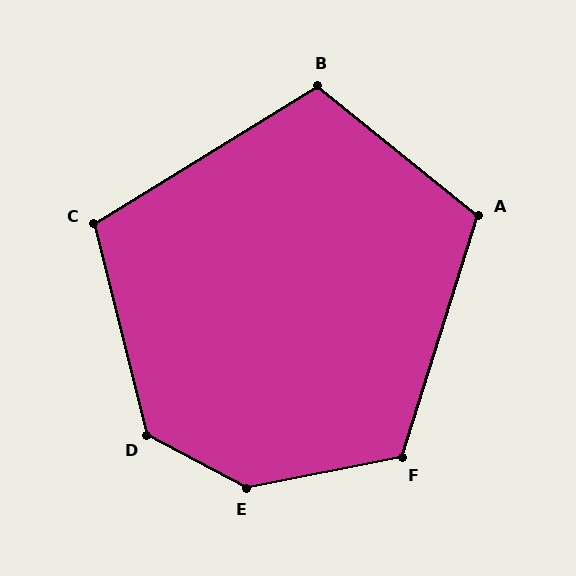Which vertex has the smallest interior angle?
C, at approximately 108 degrees.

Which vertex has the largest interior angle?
E, at approximately 141 degrees.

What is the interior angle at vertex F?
Approximately 119 degrees (obtuse).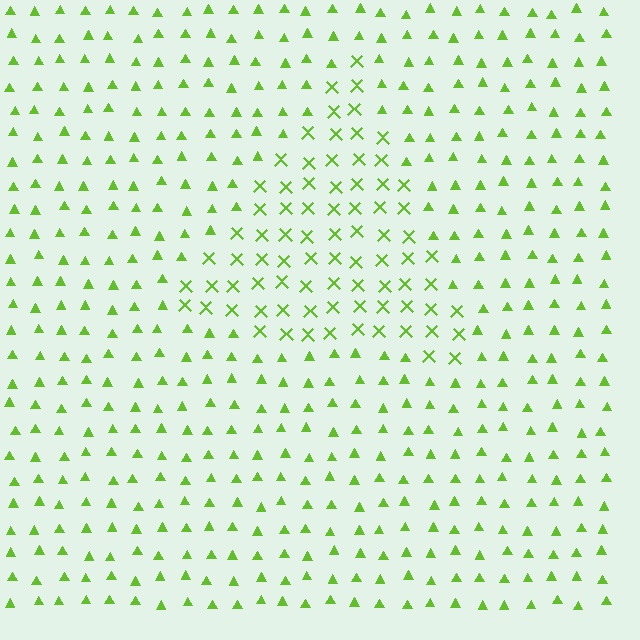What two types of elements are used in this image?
The image uses X marks inside the triangle region and triangles outside it.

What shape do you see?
I see a triangle.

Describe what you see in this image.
The image is filled with small lime elements arranged in a uniform grid. A triangle-shaped region contains X marks, while the surrounding area contains triangles. The boundary is defined purely by the change in element shape.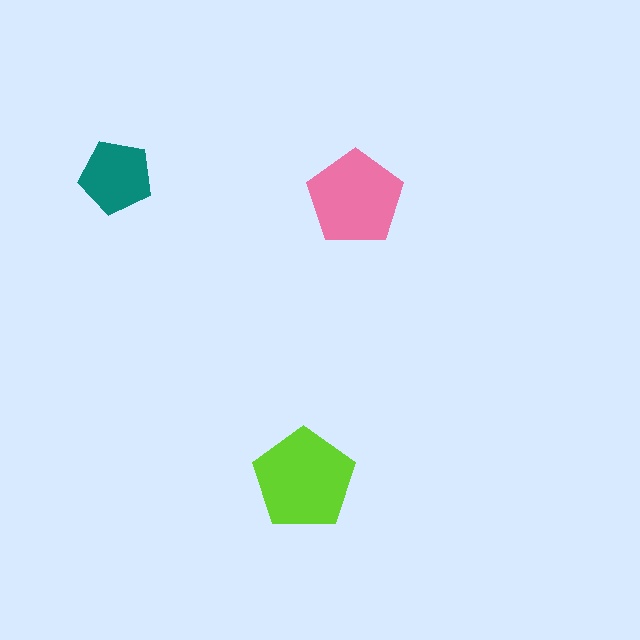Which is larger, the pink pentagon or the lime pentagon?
The lime one.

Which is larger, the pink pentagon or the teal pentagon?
The pink one.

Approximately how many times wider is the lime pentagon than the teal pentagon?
About 1.5 times wider.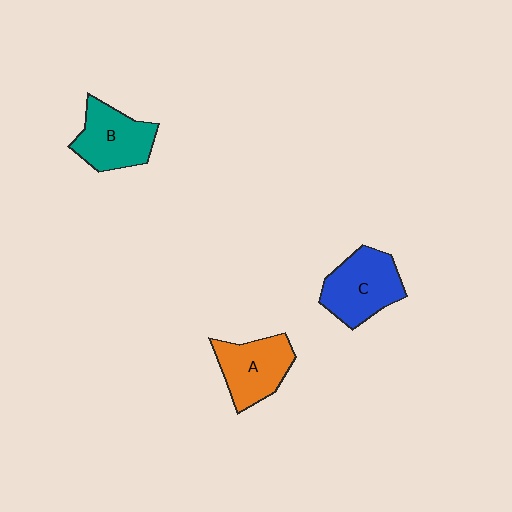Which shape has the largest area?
Shape C (blue).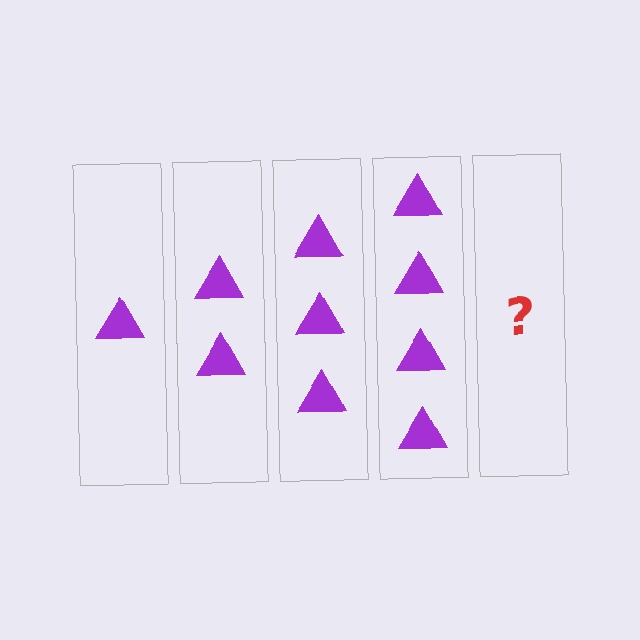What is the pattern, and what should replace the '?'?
The pattern is that each step adds one more triangle. The '?' should be 5 triangles.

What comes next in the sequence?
The next element should be 5 triangles.